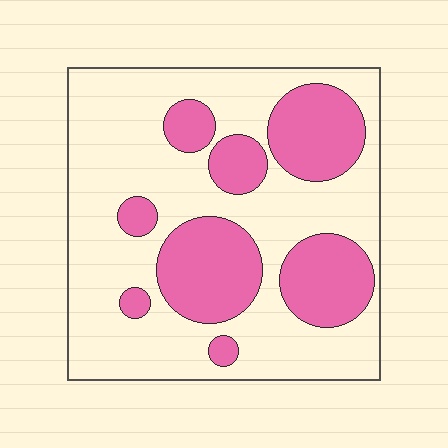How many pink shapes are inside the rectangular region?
8.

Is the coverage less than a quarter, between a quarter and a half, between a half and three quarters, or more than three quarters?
Between a quarter and a half.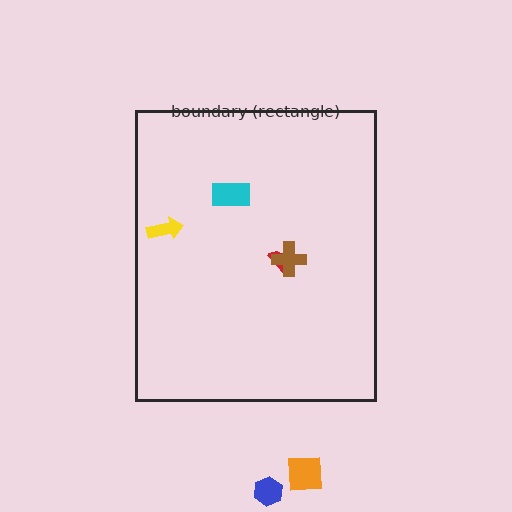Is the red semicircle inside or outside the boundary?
Inside.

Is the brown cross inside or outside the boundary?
Inside.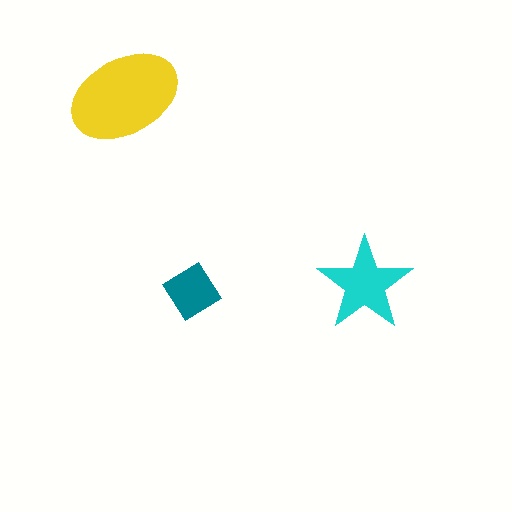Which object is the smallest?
The teal diamond.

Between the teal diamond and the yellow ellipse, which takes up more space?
The yellow ellipse.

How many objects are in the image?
There are 3 objects in the image.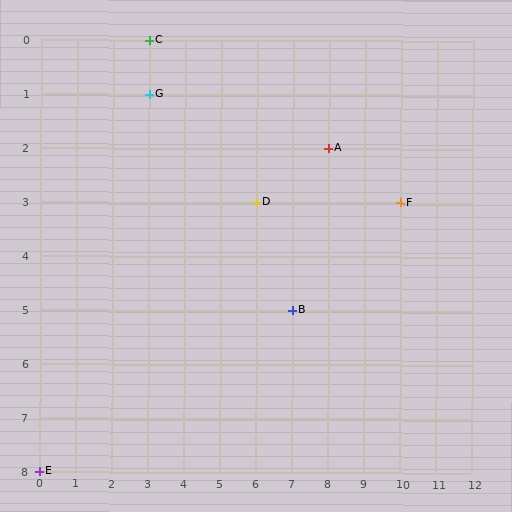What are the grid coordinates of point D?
Point D is at grid coordinates (6, 3).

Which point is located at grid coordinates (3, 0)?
Point C is at (3, 0).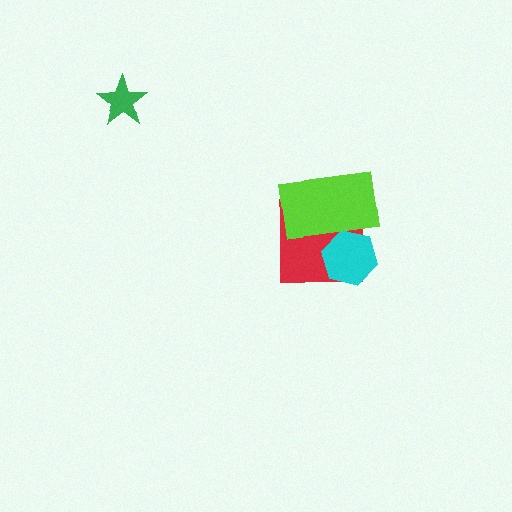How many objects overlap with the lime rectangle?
2 objects overlap with the lime rectangle.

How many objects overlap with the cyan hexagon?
2 objects overlap with the cyan hexagon.